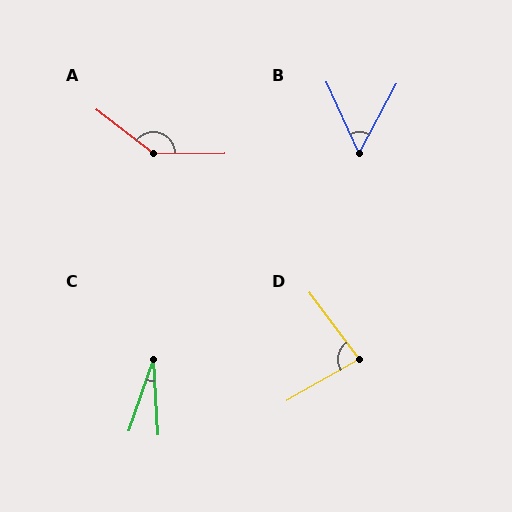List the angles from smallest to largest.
C (22°), B (53°), D (83°), A (142°).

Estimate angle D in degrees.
Approximately 83 degrees.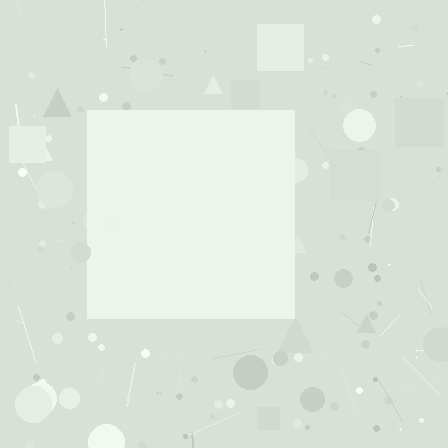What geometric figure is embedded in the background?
A square is embedded in the background.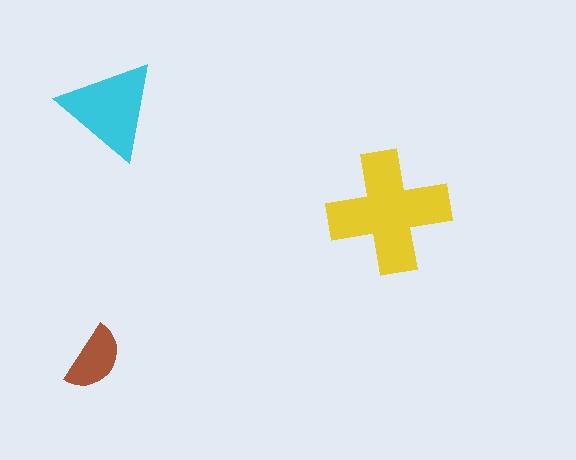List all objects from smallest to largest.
The brown semicircle, the cyan triangle, the yellow cross.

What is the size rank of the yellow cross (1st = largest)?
1st.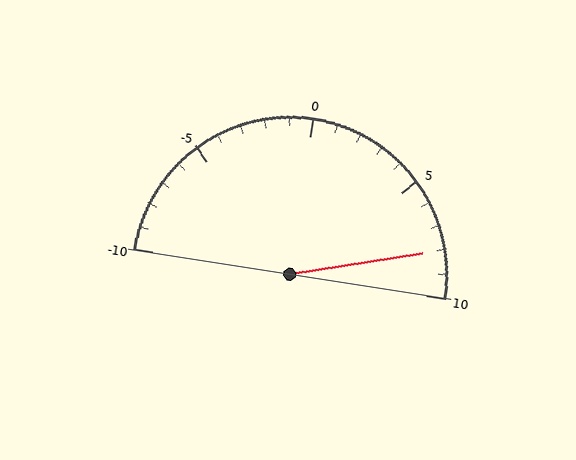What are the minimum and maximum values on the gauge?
The gauge ranges from -10 to 10.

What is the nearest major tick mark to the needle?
The nearest major tick mark is 10.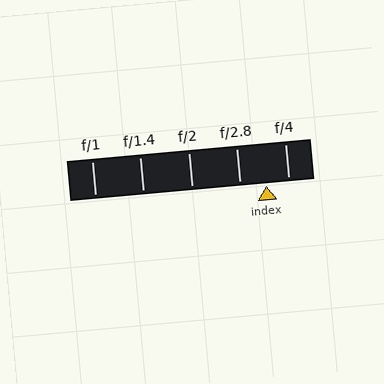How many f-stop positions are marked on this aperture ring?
There are 5 f-stop positions marked.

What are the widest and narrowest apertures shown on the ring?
The widest aperture shown is f/1 and the narrowest is f/4.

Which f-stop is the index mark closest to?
The index mark is closest to f/4.